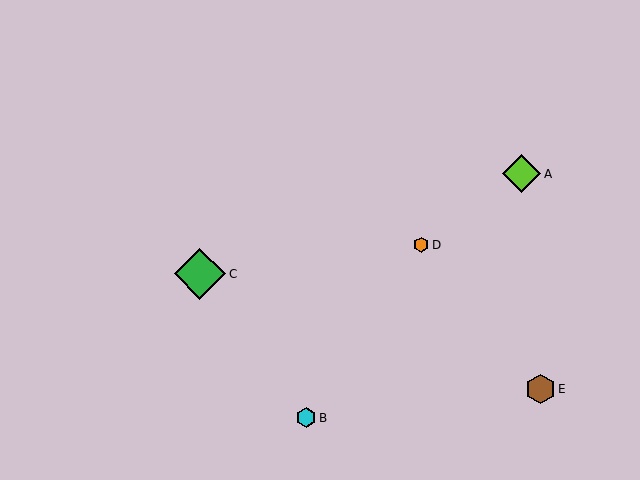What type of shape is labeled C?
Shape C is a green diamond.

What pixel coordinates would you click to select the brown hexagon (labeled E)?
Click at (541, 389) to select the brown hexagon E.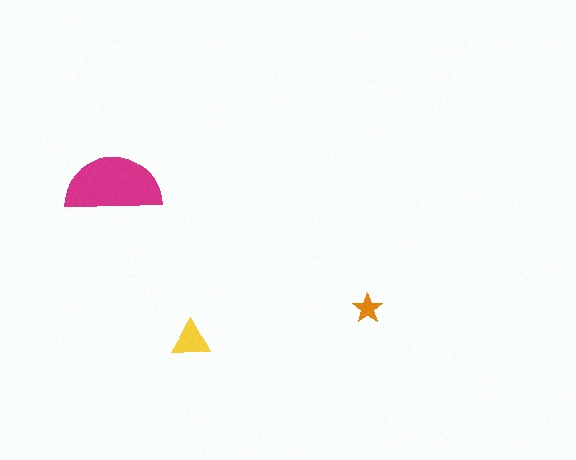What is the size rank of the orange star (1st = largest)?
3rd.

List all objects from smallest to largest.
The orange star, the yellow triangle, the magenta semicircle.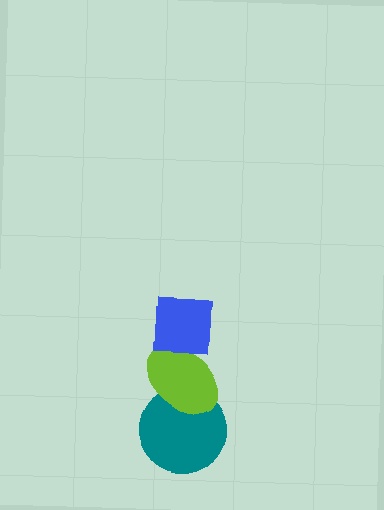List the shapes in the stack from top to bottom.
From top to bottom: the blue square, the lime ellipse, the teal circle.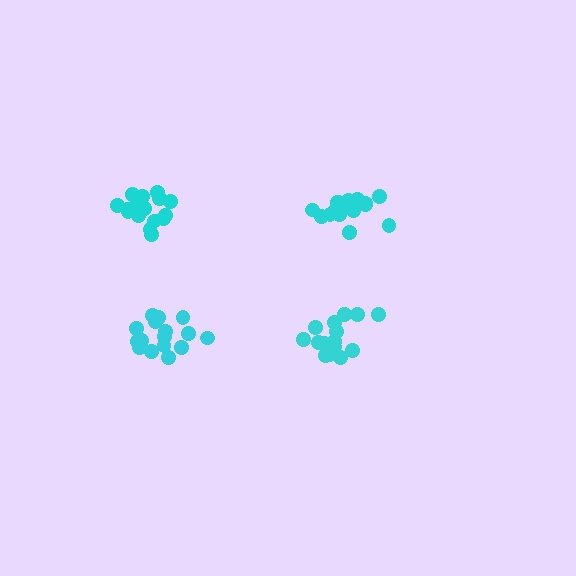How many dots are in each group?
Group 1: 15 dots, Group 2: 17 dots, Group 3: 17 dots, Group 4: 16 dots (65 total).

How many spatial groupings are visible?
There are 4 spatial groupings.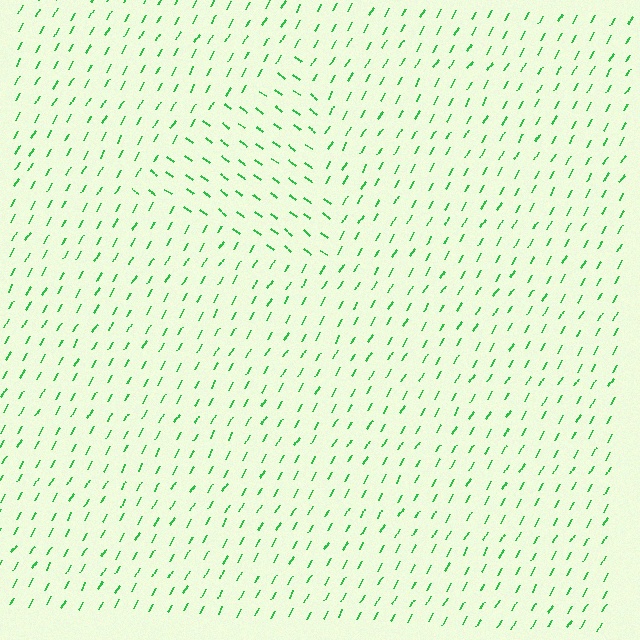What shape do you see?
I see a triangle.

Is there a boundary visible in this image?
Yes, there is a texture boundary formed by a change in line orientation.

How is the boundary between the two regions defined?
The boundary is defined purely by a change in line orientation (approximately 83 degrees difference). All lines are the same color and thickness.